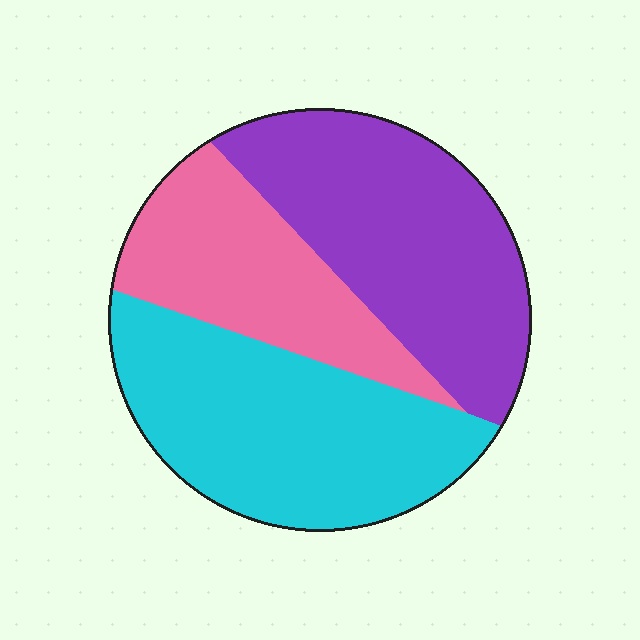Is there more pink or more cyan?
Cyan.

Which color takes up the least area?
Pink, at roughly 25%.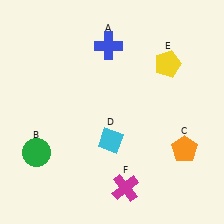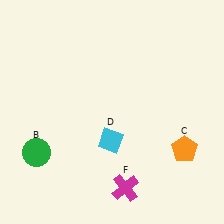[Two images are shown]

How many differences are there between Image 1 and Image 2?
There are 2 differences between the two images.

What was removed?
The blue cross (A), the yellow pentagon (E) were removed in Image 2.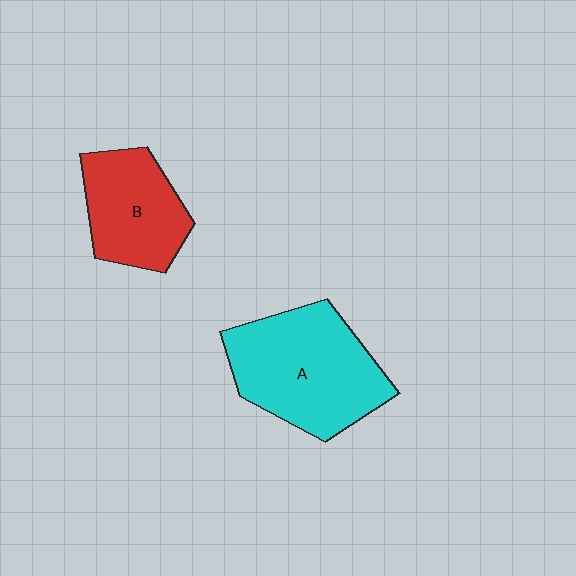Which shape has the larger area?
Shape A (cyan).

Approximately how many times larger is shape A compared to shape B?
Approximately 1.5 times.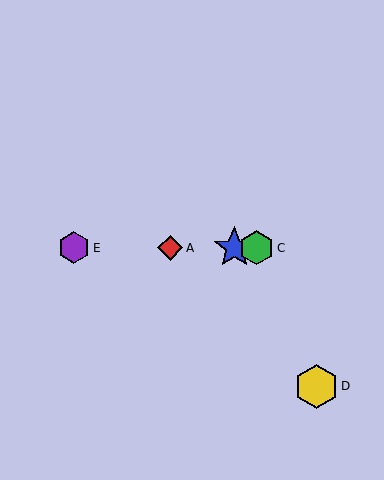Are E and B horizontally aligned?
Yes, both are at y≈248.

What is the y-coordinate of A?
Object A is at y≈248.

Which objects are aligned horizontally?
Objects A, B, C, E are aligned horizontally.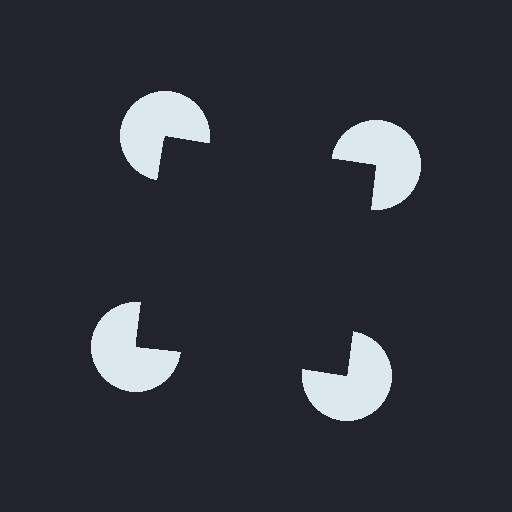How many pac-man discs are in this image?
There are 4 — one at each vertex of the illusory square.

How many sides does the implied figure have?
4 sides.